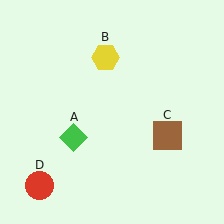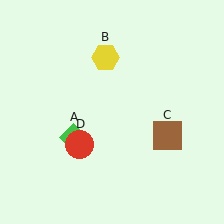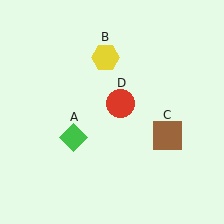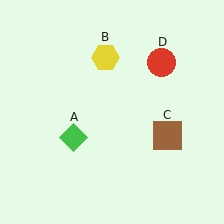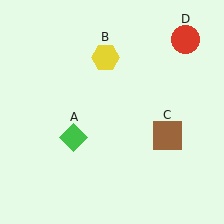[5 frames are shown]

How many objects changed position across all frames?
1 object changed position: red circle (object D).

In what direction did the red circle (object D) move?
The red circle (object D) moved up and to the right.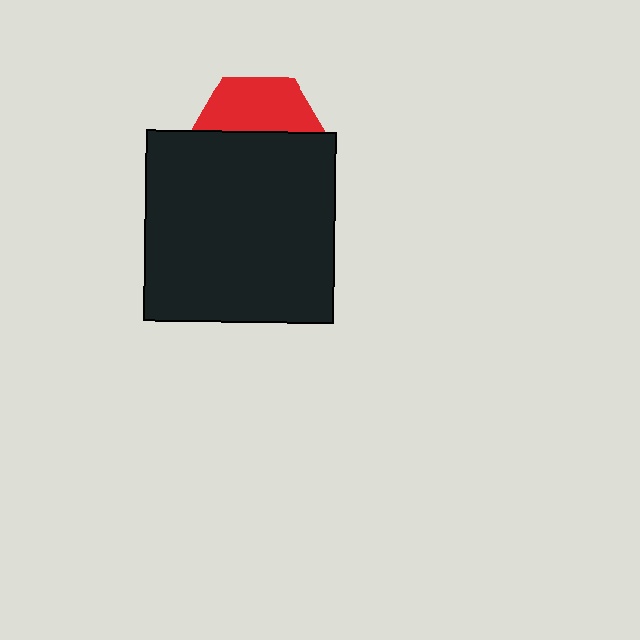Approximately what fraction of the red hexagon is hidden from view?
Roughly 58% of the red hexagon is hidden behind the black square.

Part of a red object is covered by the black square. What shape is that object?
It is a hexagon.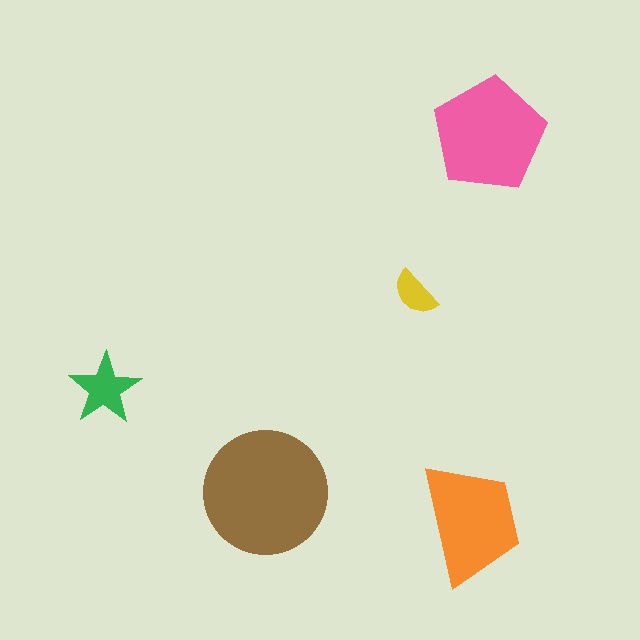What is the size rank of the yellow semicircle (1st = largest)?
5th.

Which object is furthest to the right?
The pink pentagon is rightmost.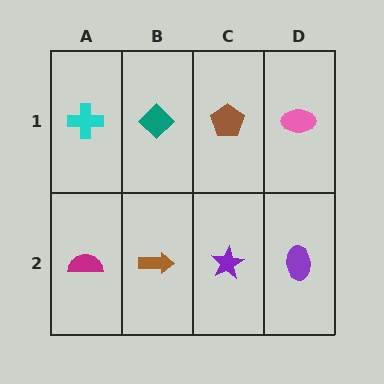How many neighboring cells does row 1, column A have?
2.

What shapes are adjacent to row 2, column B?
A teal diamond (row 1, column B), a magenta semicircle (row 2, column A), a purple star (row 2, column C).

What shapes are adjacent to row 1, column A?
A magenta semicircle (row 2, column A), a teal diamond (row 1, column B).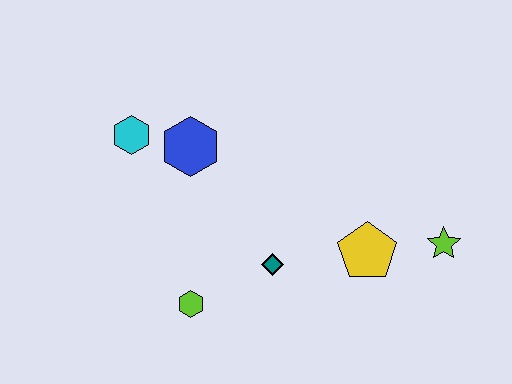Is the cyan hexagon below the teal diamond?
No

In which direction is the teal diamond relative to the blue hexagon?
The teal diamond is below the blue hexagon.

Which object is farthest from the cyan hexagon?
The lime star is farthest from the cyan hexagon.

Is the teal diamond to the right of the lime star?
No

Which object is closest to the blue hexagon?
The cyan hexagon is closest to the blue hexagon.